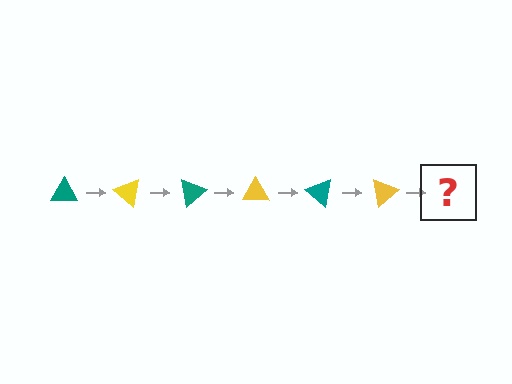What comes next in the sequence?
The next element should be a teal triangle, rotated 240 degrees from the start.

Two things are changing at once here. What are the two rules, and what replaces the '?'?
The two rules are that it rotates 40 degrees each step and the color cycles through teal and yellow. The '?' should be a teal triangle, rotated 240 degrees from the start.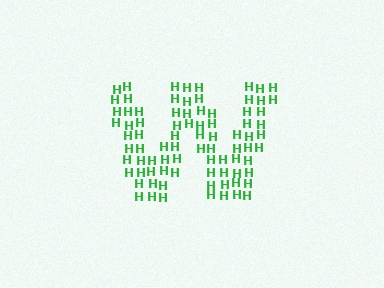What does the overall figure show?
The overall figure shows the letter W.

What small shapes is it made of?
It is made of small letter H's.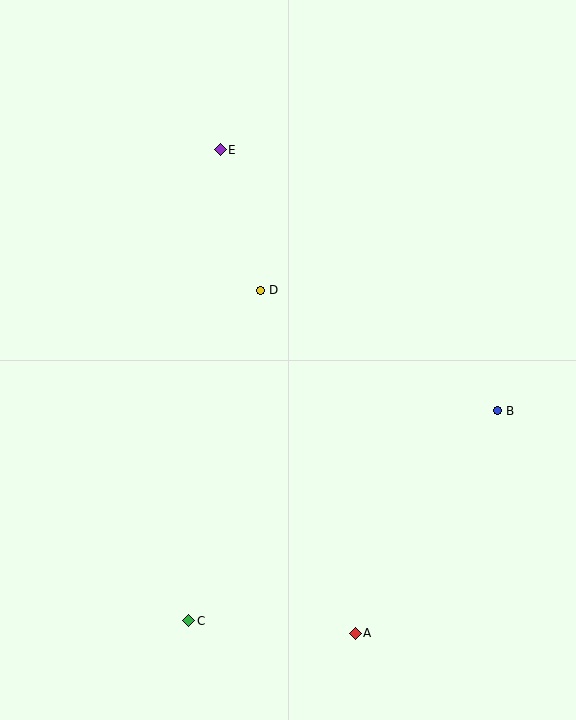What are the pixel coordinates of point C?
Point C is at (189, 621).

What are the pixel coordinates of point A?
Point A is at (355, 633).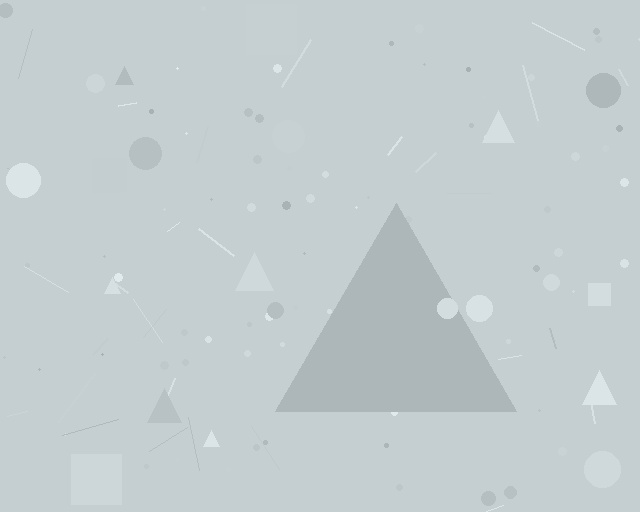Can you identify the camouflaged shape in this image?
The camouflaged shape is a triangle.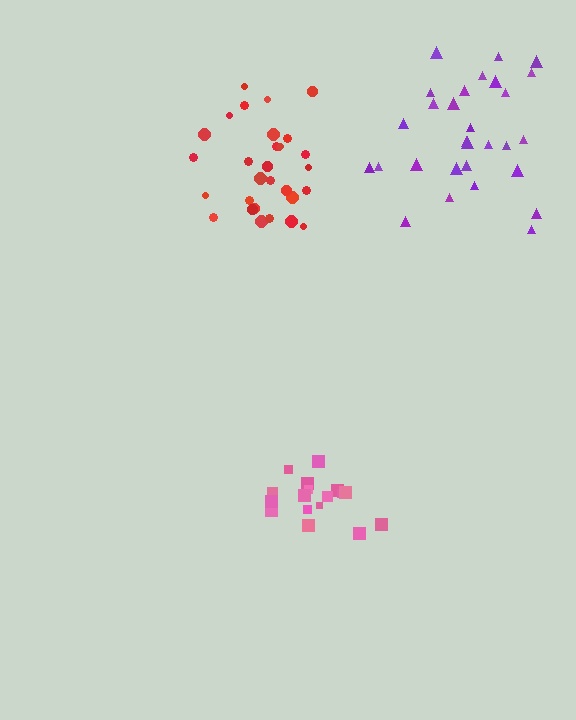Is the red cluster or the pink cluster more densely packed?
Pink.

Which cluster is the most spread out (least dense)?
Purple.